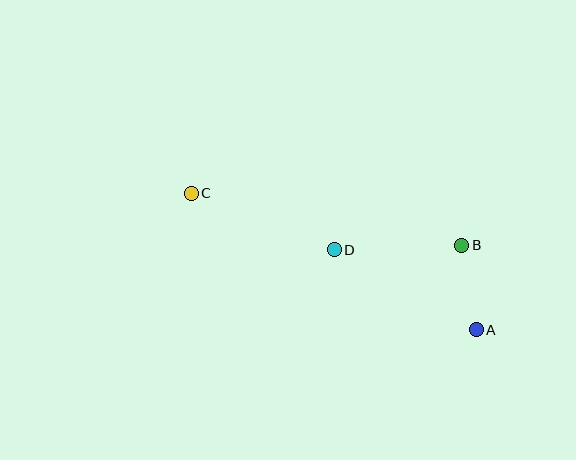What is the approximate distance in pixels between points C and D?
The distance between C and D is approximately 154 pixels.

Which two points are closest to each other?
Points A and B are closest to each other.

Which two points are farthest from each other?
Points A and C are farthest from each other.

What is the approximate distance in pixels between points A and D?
The distance between A and D is approximately 163 pixels.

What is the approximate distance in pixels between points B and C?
The distance between B and C is approximately 275 pixels.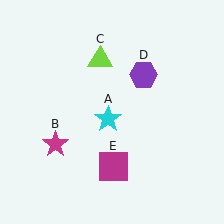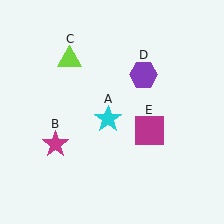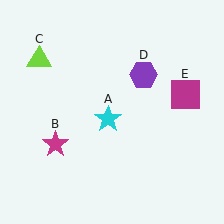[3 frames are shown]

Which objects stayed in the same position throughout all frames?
Cyan star (object A) and magenta star (object B) and purple hexagon (object D) remained stationary.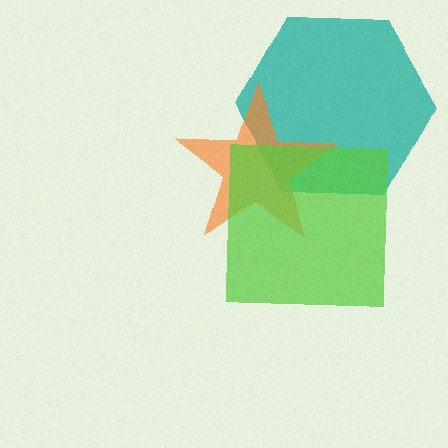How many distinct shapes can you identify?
There are 3 distinct shapes: a teal hexagon, an orange star, a lime square.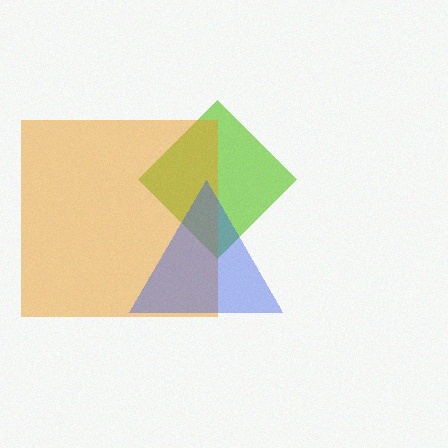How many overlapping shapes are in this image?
There are 3 overlapping shapes in the image.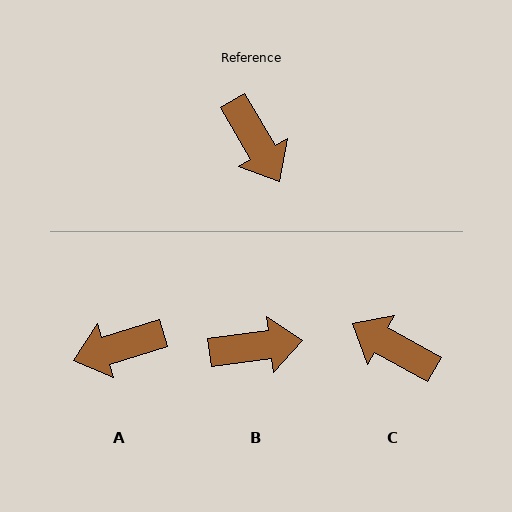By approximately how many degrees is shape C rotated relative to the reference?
Approximately 149 degrees clockwise.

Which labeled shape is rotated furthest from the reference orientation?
C, about 149 degrees away.